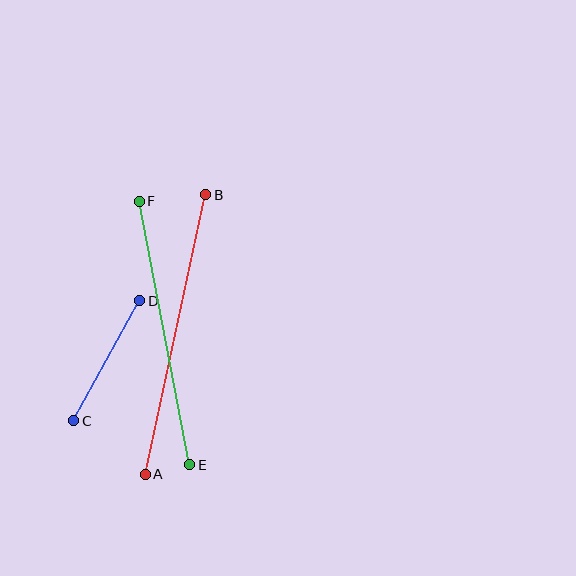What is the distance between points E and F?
The distance is approximately 268 pixels.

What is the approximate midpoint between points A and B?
The midpoint is at approximately (176, 335) pixels.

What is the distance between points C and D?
The distance is approximately 137 pixels.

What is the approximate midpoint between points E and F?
The midpoint is at approximately (165, 333) pixels.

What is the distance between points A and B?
The distance is approximately 286 pixels.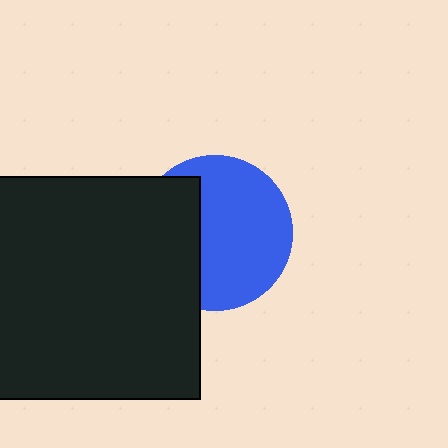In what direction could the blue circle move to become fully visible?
The blue circle could move right. That would shift it out from behind the black square entirely.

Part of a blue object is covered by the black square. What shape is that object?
It is a circle.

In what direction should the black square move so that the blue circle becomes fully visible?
The black square should move left. That is the shortest direction to clear the overlap and leave the blue circle fully visible.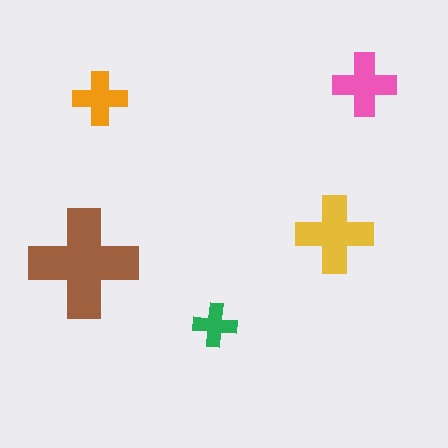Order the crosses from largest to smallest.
the brown one, the yellow one, the pink one, the orange one, the green one.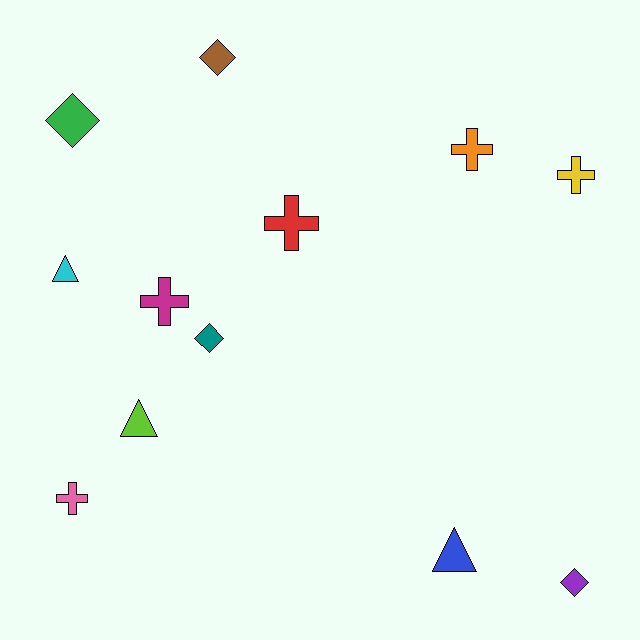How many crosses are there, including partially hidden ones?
There are 5 crosses.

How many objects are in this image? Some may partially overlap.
There are 12 objects.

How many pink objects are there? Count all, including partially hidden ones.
There is 1 pink object.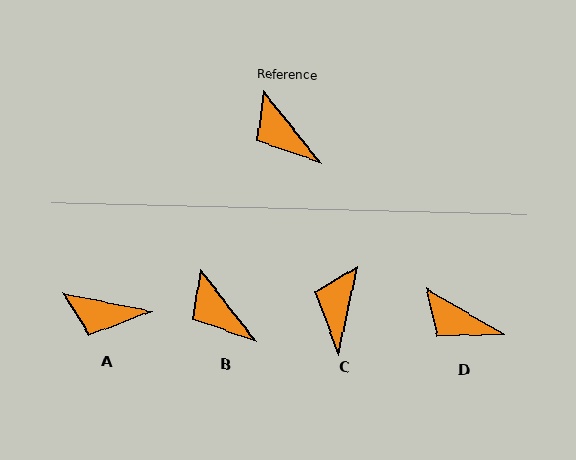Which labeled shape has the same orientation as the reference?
B.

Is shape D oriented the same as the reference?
No, it is off by about 21 degrees.